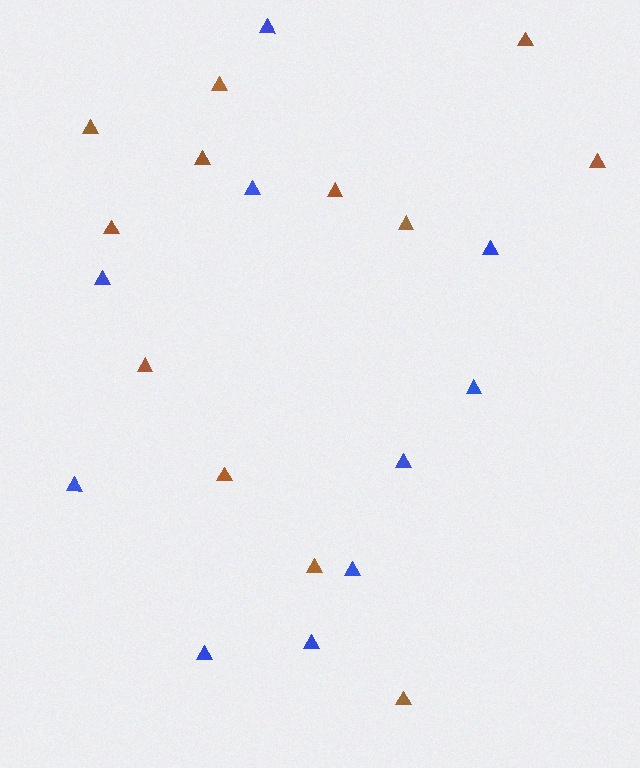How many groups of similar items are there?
There are 2 groups: one group of blue triangles (10) and one group of brown triangles (12).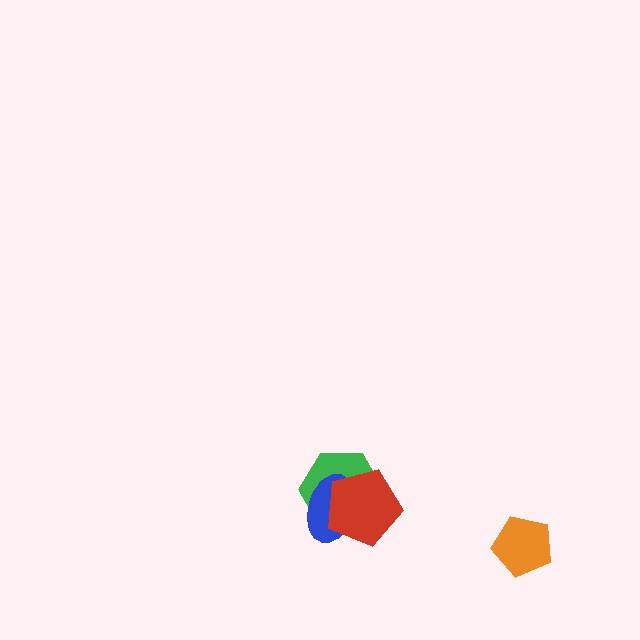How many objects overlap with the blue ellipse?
2 objects overlap with the blue ellipse.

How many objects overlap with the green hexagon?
2 objects overlap with the green hexagon.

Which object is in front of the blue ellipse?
The red pentagon is in front of the blue ellipse.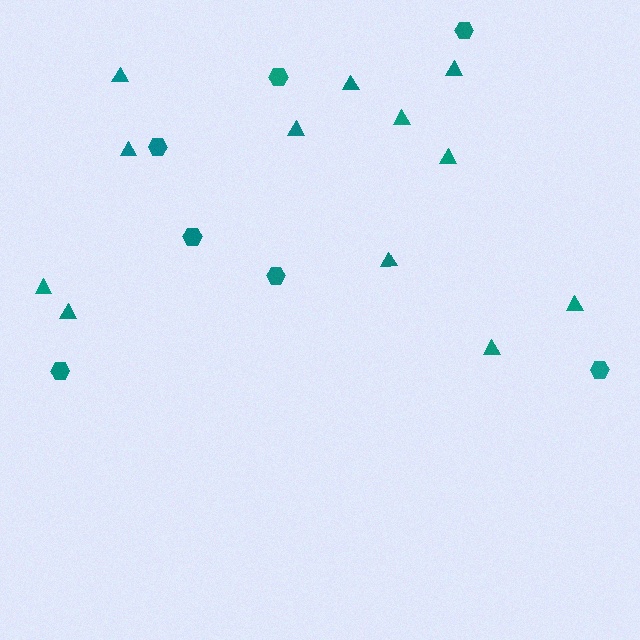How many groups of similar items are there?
There are 2 groups: one group of triangles (12) and one group of hexagons (7).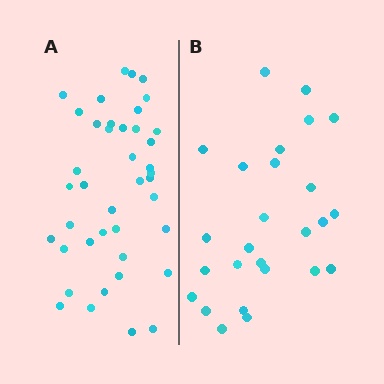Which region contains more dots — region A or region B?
Region A (the left region) has more dots.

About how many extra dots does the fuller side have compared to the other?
Region A has approximately 15 more dots than region B.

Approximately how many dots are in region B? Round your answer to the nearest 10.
About 30 dots. (The exact count is 26, which rounds to 30.)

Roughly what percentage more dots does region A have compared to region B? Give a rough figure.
About 60% more.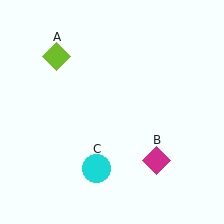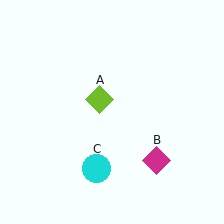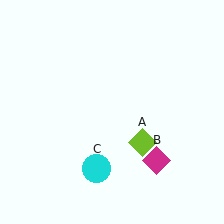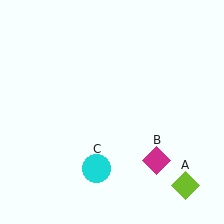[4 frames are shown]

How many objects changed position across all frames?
1 object changed position: lime diamond (object A).